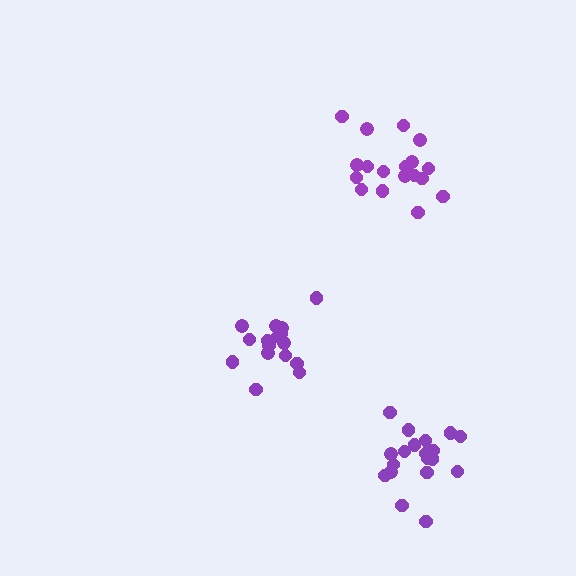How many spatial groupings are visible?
There are 3 spatial groupings.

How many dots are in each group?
Group 1: 19 dots, Group 2: 16 dots, Group 3: 20 dots (55 total).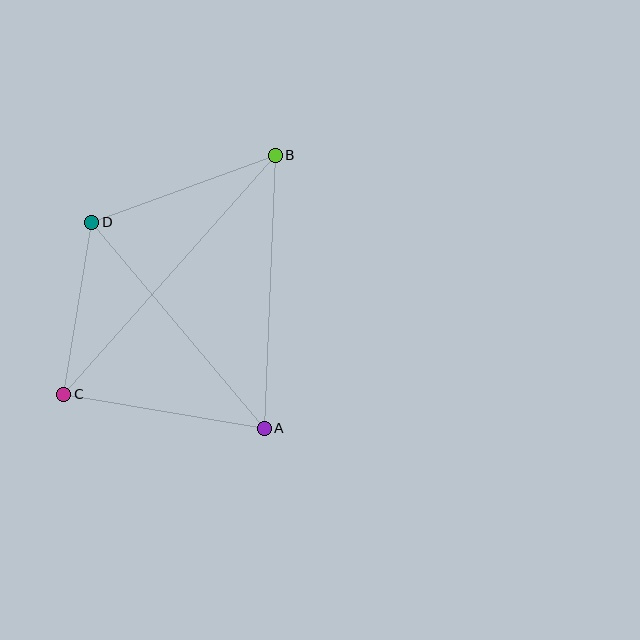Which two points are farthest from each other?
Points B and C are farthest from each other.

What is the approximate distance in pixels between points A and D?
The distance between A and D is approximately 269 pixels.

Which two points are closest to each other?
Points C and D are closest to each other.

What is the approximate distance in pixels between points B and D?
The distance between B and D is approximately 196 pixels.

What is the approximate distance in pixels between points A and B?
The distance between A and B is approximately 273 pixels.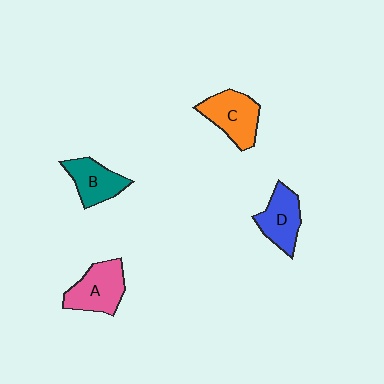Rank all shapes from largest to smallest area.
From largest to smallest: A (pink), C (orange), D (blue), B (teal).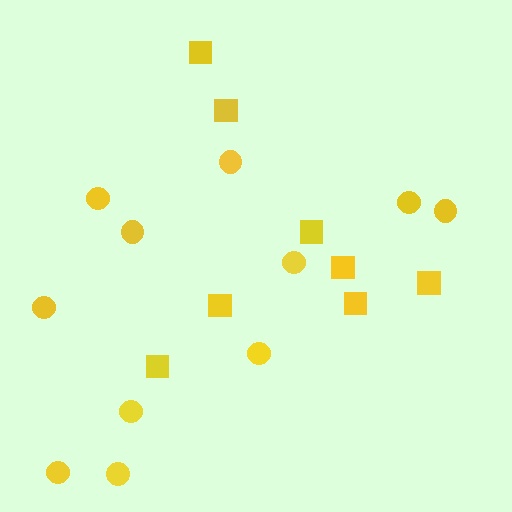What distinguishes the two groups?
There are 2 groups: one group of squares (8) and one group of circles (11).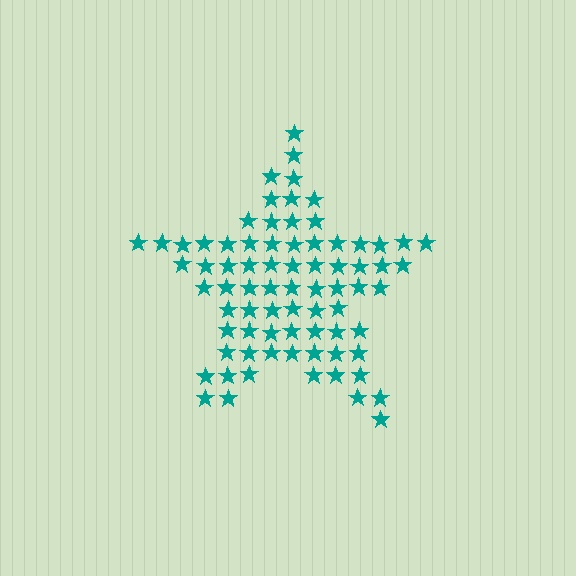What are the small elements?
The small elements are stars.